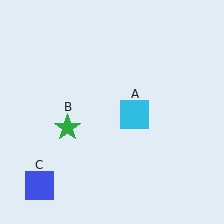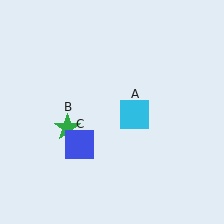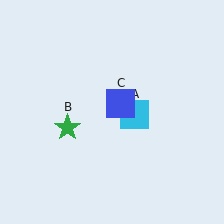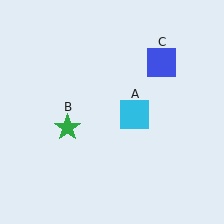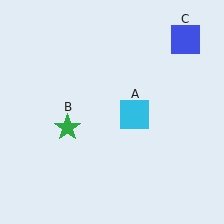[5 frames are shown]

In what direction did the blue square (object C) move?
The blue square (object C) moved up and to the right.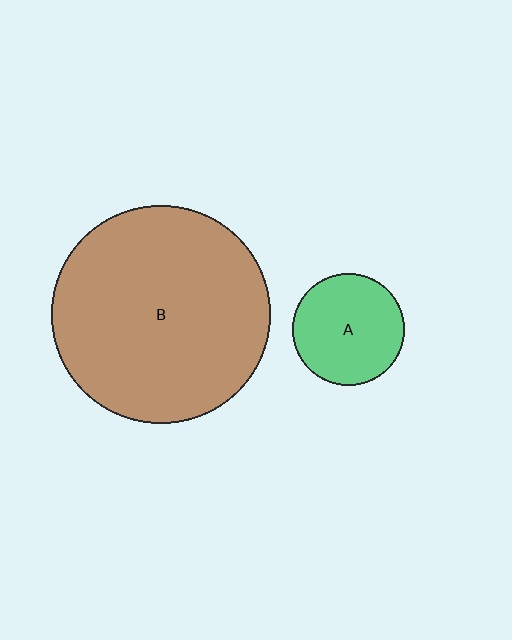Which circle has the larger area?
Circle B (brown).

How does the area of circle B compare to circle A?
Approximately 3.8 times.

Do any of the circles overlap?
No, none of the circles overlap.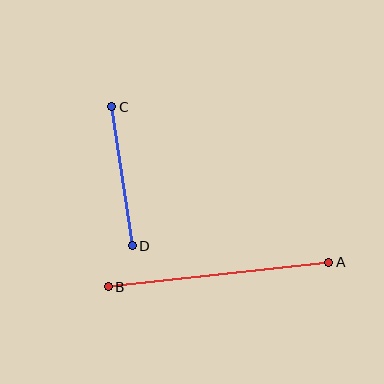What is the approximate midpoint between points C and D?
The midpoint is at approximately (122, 176) pixels.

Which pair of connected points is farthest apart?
Points A and B are farthest apart.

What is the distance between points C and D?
The distance is approximately 141 pixels.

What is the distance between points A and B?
The distance is approximately 222 pixels.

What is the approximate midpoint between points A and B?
The midpoint is at approximately (219, 275) pixels.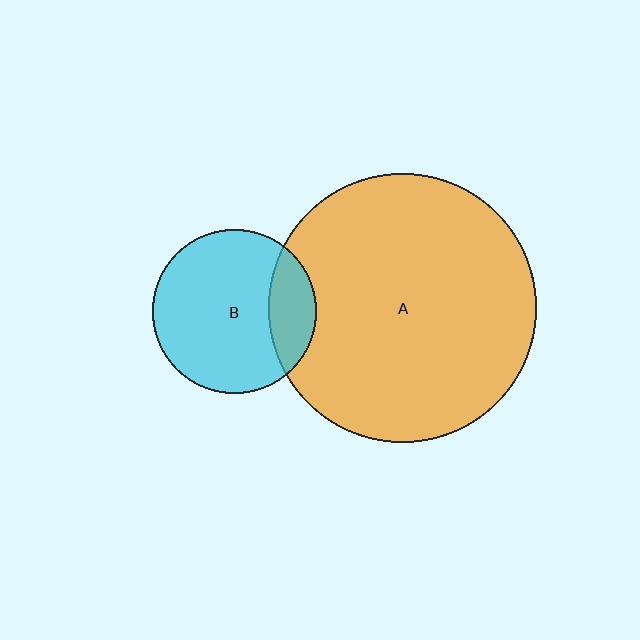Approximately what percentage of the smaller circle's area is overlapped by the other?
Approximately 20%.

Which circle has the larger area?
Circle A (orange).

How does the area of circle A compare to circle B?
Approximately 2.7 times.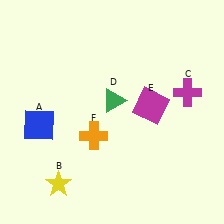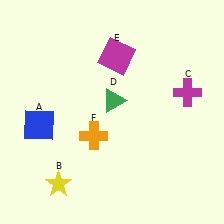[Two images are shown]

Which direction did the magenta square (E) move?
The magenta square (E) moved up.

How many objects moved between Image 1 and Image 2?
1 object moved between the two images.